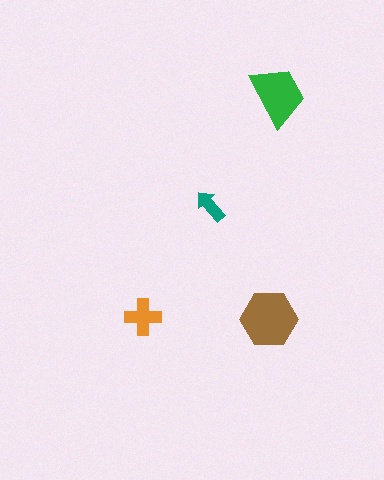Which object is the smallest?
The teal arrow.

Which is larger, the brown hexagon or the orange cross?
The brown hexagon.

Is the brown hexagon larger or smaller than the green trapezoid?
Larger.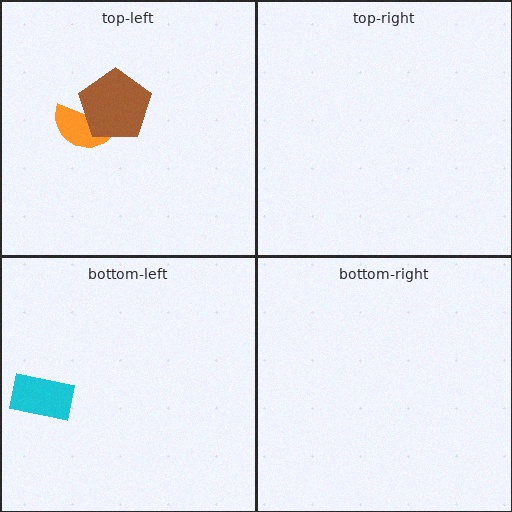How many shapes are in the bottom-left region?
1.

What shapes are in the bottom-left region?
The cyan rectangle.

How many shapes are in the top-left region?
2.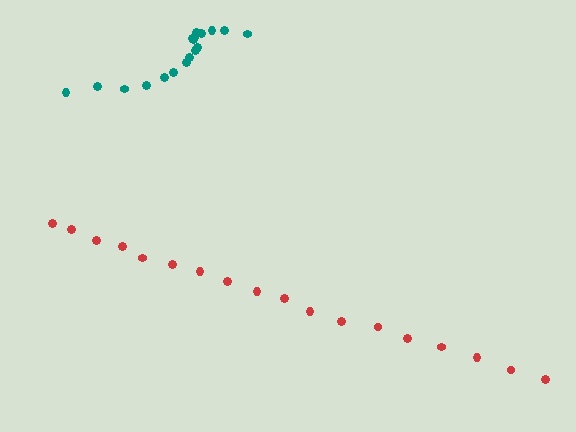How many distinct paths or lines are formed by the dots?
There are 2 distinct paths.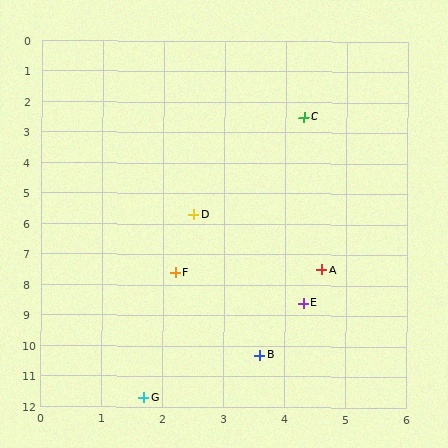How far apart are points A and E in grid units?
Points A and E are about 1.1 grid units apart.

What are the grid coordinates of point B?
Point B is at approximately (3.6, 10.3).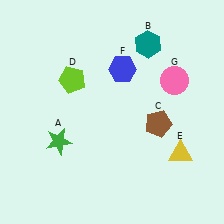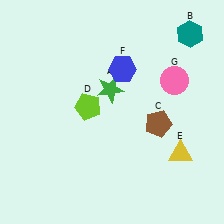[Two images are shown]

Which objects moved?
The objects that moved are: the green star (A), the teal hexagon (B), the lime pentagon (D).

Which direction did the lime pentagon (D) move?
The lime pentagon (D) moved down.